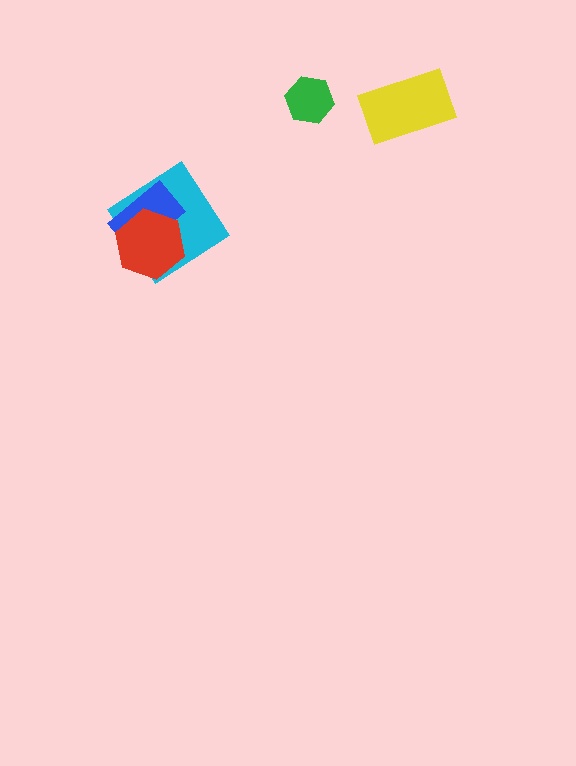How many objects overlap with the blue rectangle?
2 objects overlap with the blue rectangle.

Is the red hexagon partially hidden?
No, no other shape covers it.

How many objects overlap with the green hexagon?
0 objects overlap with the green hexagon.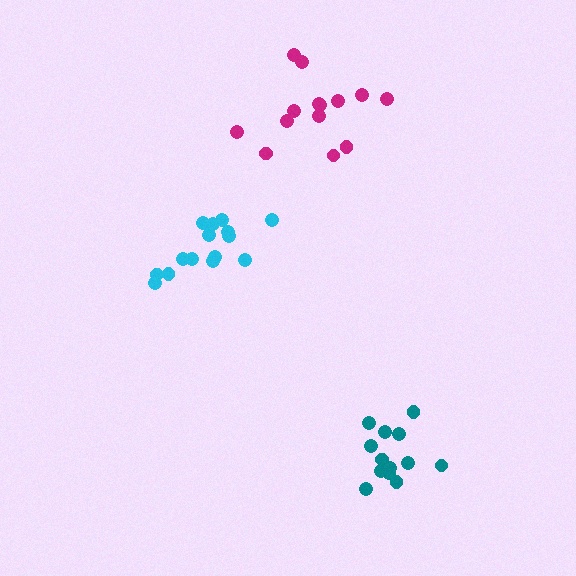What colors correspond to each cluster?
The clusters are colored: cyan, teal, magenta.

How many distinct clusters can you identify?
There are 3 distinct clusters.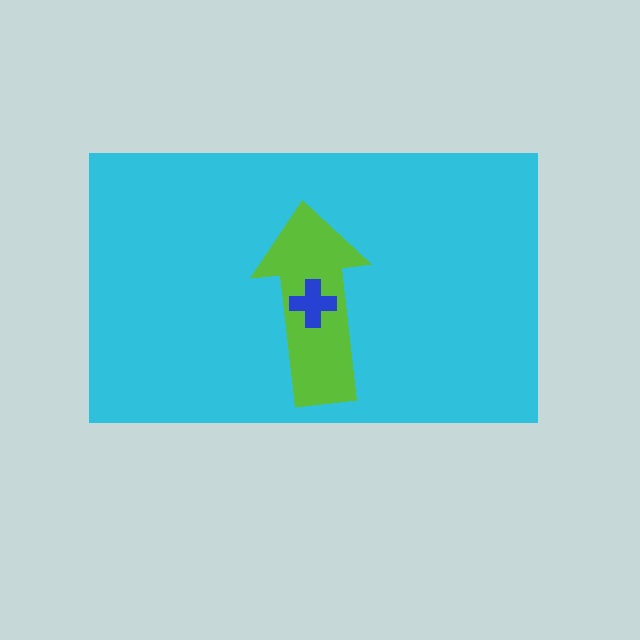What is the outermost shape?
The cyan rectangle.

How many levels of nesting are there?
3.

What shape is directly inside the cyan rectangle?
The lime arrow.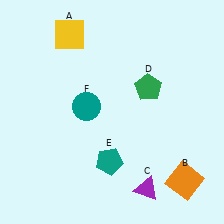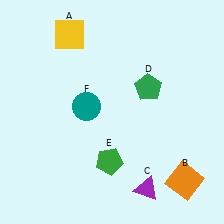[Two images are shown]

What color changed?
The pentagon (E) changed from teal in Image 1 to green in Image 2.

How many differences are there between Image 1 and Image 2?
There is 1 difference between the two images.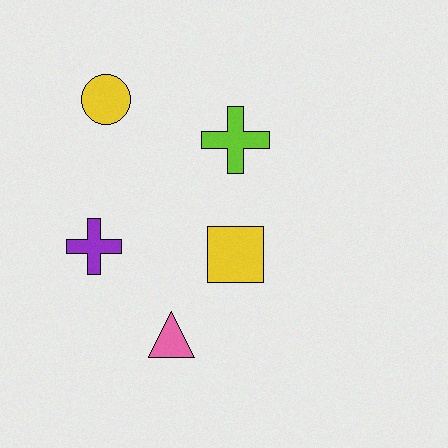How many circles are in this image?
There is 1 circle.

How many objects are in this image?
There are 5 objects.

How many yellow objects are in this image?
There are 2 yellow objects.